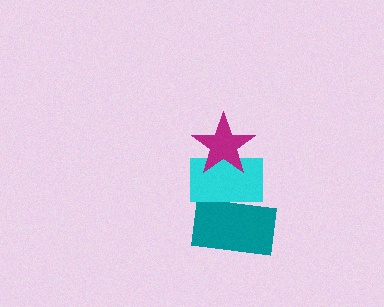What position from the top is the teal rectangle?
The teal rectangle is 3rd from the top.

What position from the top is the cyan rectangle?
The cyan rectangle is 2nd from the top.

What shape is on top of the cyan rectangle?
The magenta star is on top of the cyan rectangle.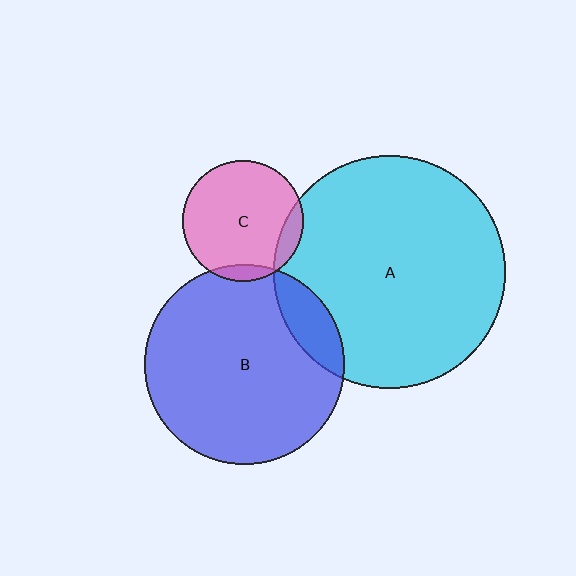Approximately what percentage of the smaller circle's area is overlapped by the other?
Approximately 10%.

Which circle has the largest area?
Circle A (cyan).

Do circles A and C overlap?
Yes.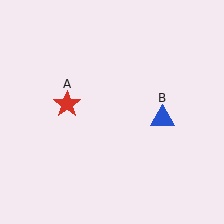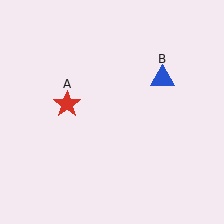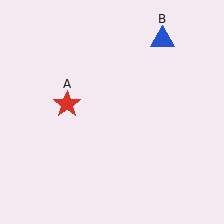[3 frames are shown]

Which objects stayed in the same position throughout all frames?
Red star (object A) remained stationary.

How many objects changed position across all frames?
1 object changed position: blue triangle (object B).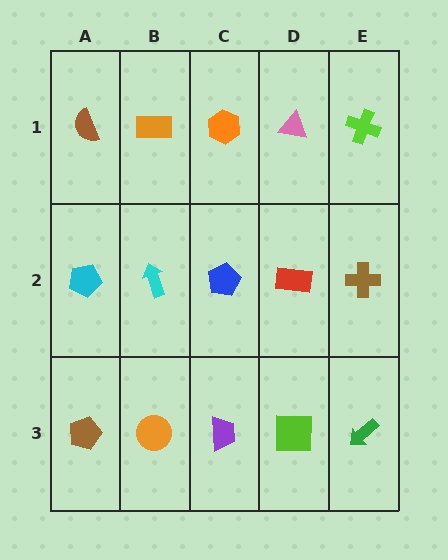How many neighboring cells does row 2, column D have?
4.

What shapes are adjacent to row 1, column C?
A blue pentagon (row 2, column C), an orange rectangle (row 1, column B), a pink triangle (row 1, column D).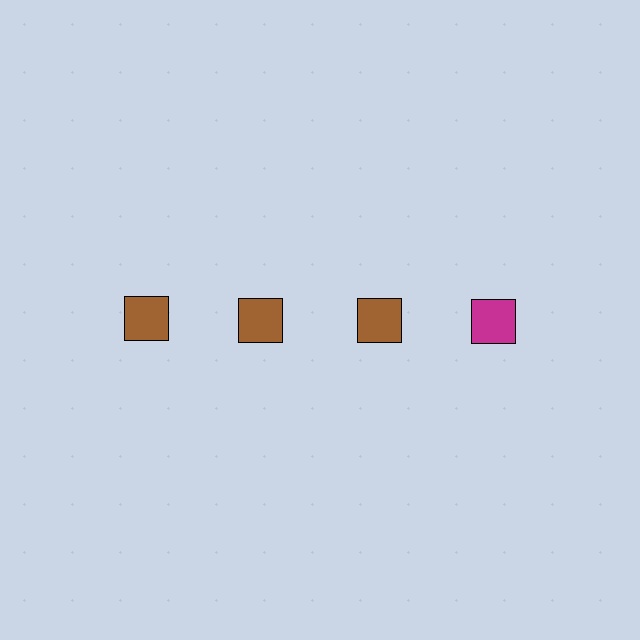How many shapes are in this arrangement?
There are 4 shapes arranged in a grid pattern.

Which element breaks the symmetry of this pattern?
The magenta square in the top row, second from right column breaks the symmetry. All other shapes are brown squares.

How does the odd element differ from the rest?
It has a different color: magenta instead of brown.